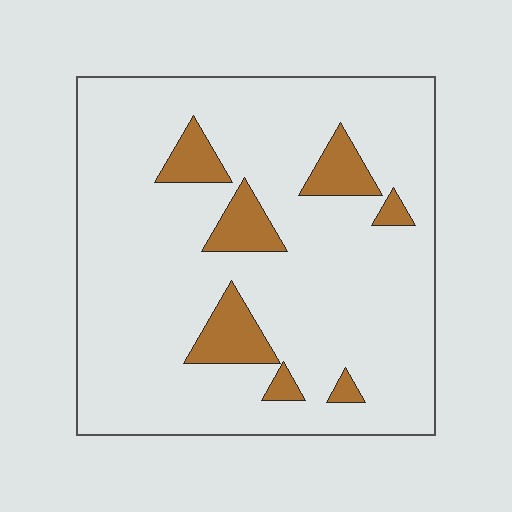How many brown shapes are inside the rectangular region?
7.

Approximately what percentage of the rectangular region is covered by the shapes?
Approximately 10%.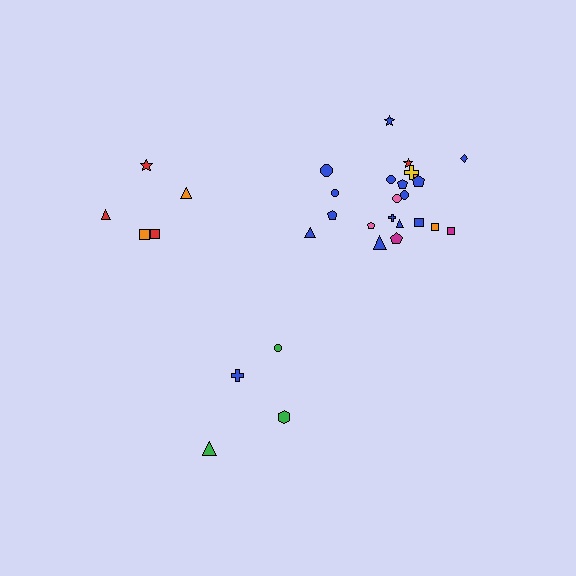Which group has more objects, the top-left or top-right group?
The top-right group.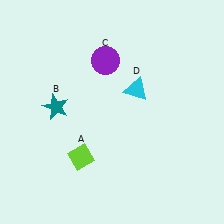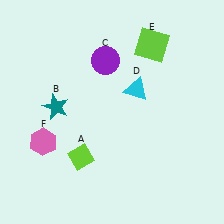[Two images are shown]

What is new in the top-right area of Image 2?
A lime square (E) was added in the top-right area of Image 2.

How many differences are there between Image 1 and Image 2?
There are 2 differences between the two images.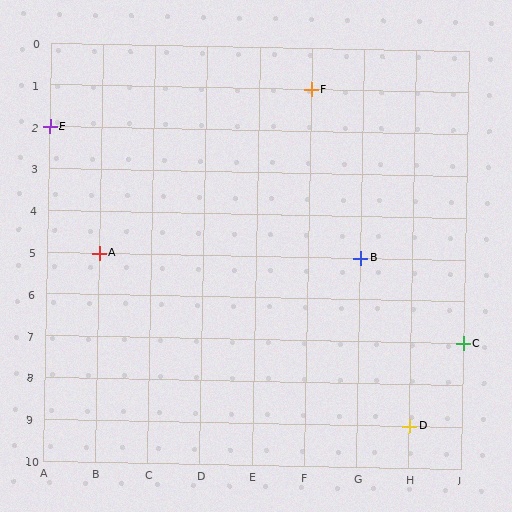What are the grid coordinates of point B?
Point B is at grid coordinates (G, 5).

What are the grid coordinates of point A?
Point A is at grid coordinates (B, 5).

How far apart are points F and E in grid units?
Points F and E are 5 columns and 1 row apart (about 5.1 grid units diagonally).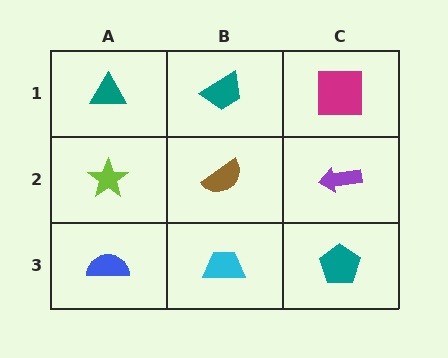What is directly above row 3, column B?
A brown semicircle.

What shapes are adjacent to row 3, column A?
A lime star (row 2, column A), a cyan trapezoid (row 3, column B).